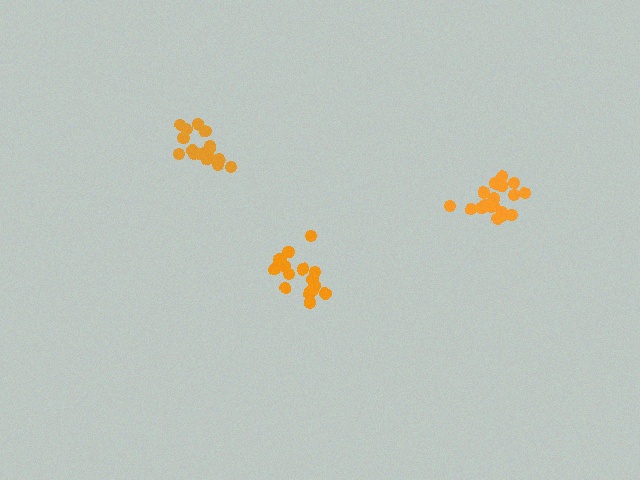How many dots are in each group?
Group 1: 21 dots, Group 2: 17 dots, Group 3: 16 dots (54 total).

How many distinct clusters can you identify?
There are 3 distinct clusters.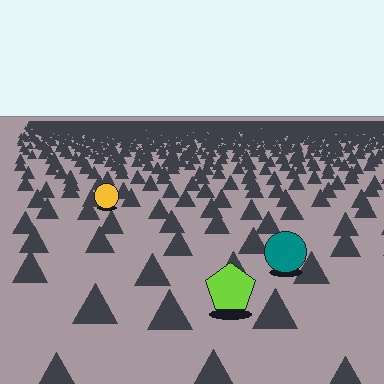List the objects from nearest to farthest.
From nearest to farthest: the lime pentagon, the teal circle, the yellow circle.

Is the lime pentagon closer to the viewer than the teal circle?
Yes. The lime pentagon is closer — you can tell from the texture gradient: the ground texture is coarser near it.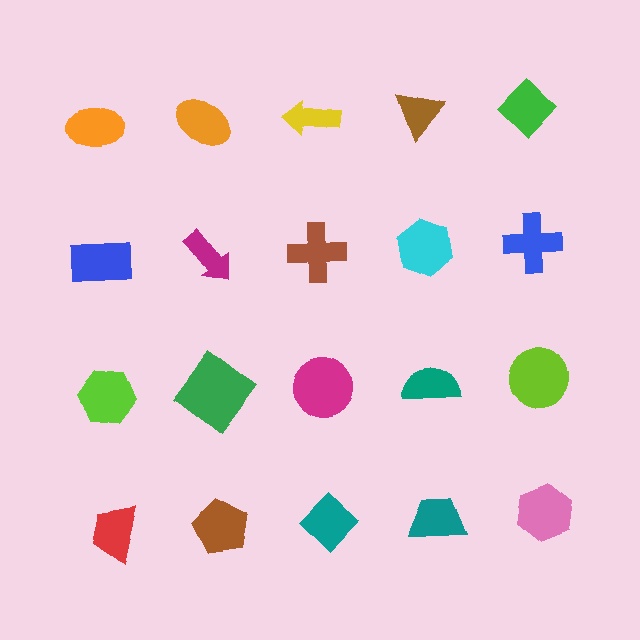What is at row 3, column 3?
A magenta circle.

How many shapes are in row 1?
5 shapes.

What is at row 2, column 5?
A blue cross.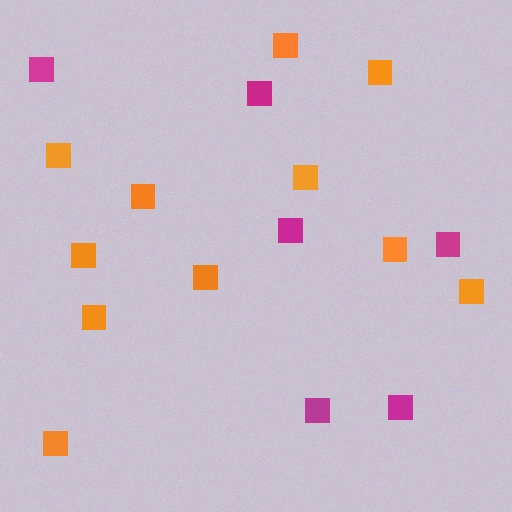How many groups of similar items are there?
There are 2 groups: one group of orange squares (11) and one group of magenta squares (6).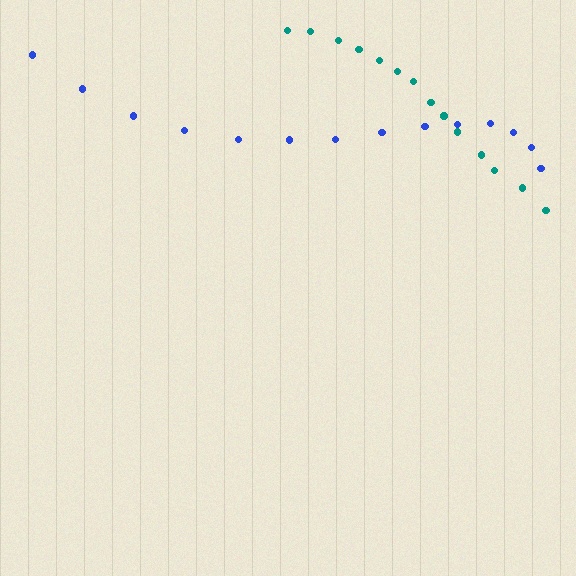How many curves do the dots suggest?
There are 2 distinct paths.